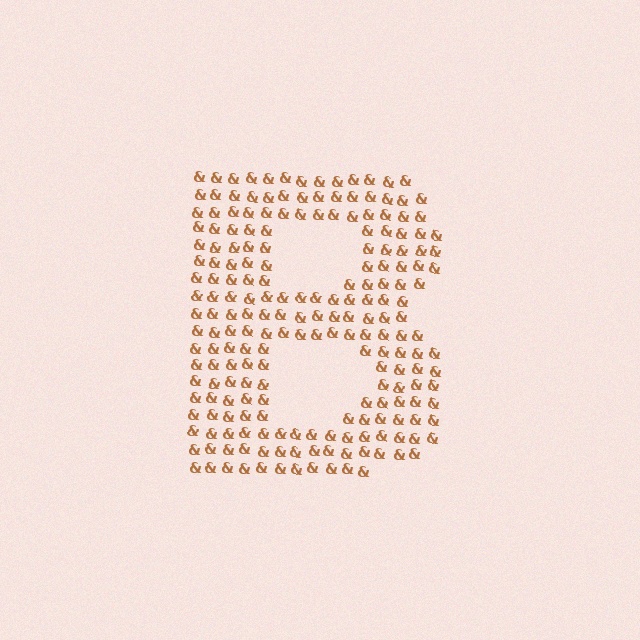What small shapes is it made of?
It is made of small ampersands.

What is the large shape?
The large shape is the letter B.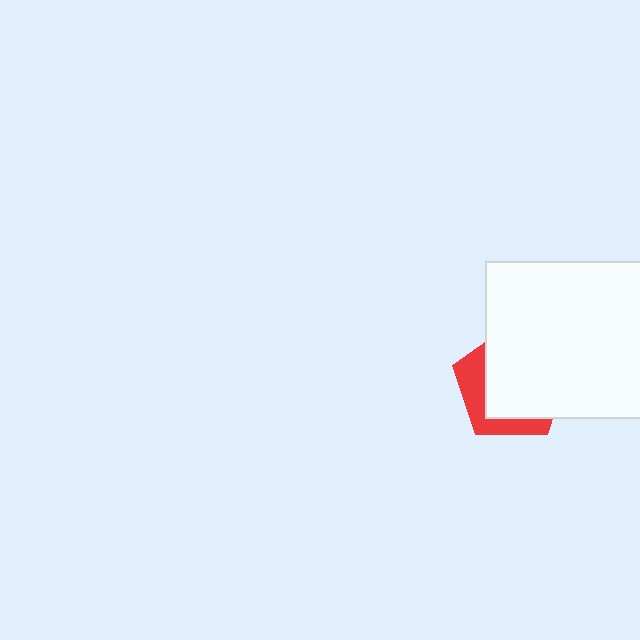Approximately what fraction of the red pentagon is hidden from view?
Roughly 68% of the red pentagon is hidden behind the white rectangle.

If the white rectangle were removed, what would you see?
You would see the complete red pentagon.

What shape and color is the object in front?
The object in front is a white rectangle.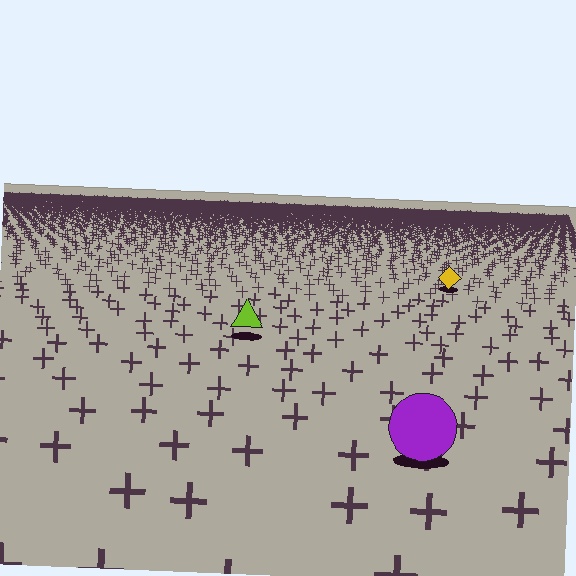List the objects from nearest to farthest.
From nearest to farthest: the purple circle, the lime triangle, the yellow diamond.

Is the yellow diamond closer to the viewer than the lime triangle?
No. The lime triangle is closer — you can tell from the texture gradient: the ground texture is coarser near it.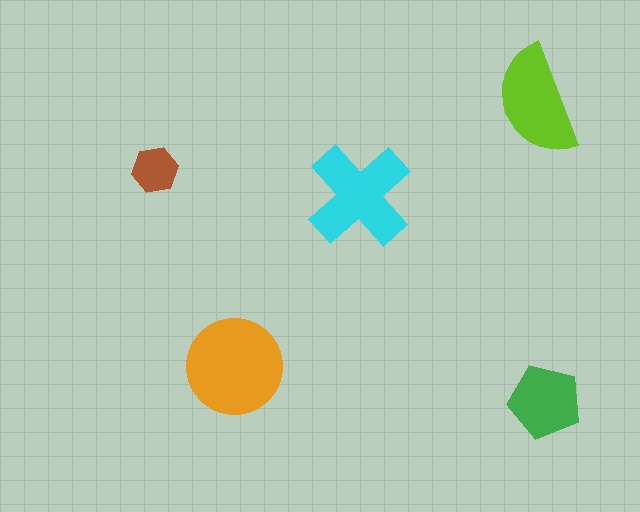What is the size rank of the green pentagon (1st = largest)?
4th.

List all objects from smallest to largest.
The brown hexagon, the green pentagon, the lime semicircle, the cyan cross, the orange circle.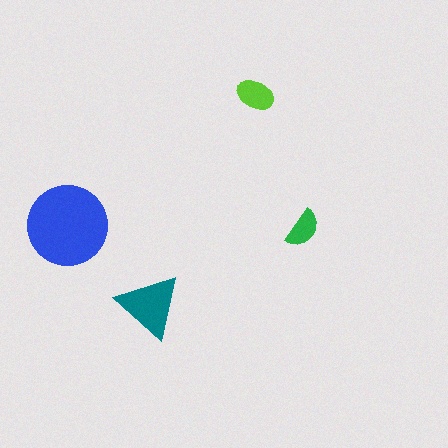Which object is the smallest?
The green semicircle.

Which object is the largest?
The blue circle.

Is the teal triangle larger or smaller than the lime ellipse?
Larger.